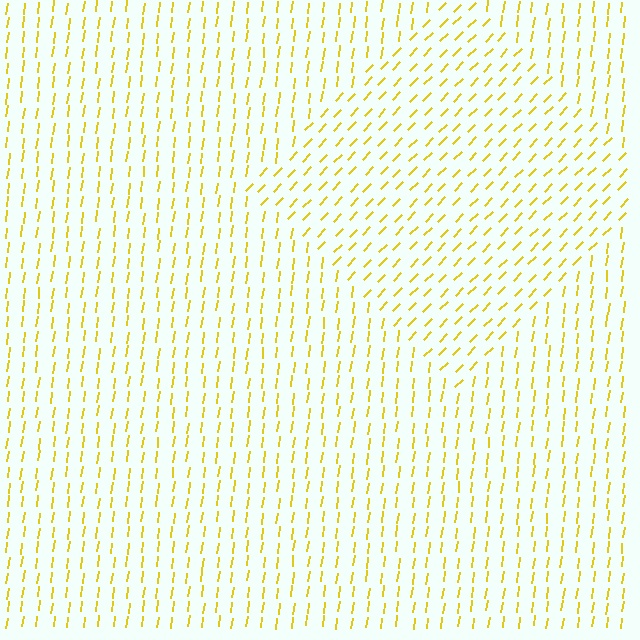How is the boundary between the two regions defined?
The boundary is defined purely by a change in line orientation (approximately 36 degrees difference). All lines are the same color and thickness.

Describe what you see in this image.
The image is filled with small yellow line segments. A diamond region in the image has lines oriented differently from the surrounding lines, creating a visible texture boundary.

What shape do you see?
I see a diamond.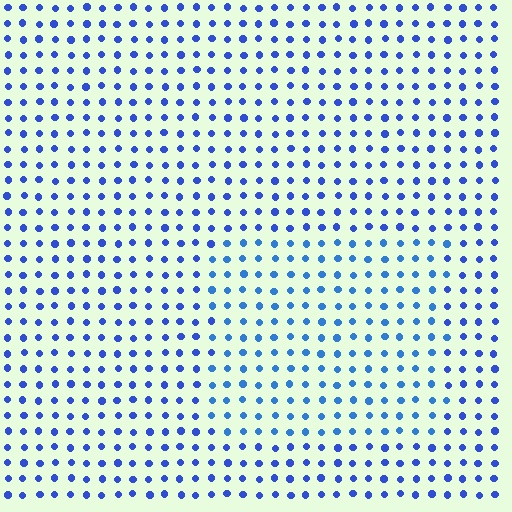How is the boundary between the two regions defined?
The boundary is defined purely by a slight shift in hue (about 18 degrees). Spacing, size, and orientation are identical on both sides.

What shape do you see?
I see a rectangle.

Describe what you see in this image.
The image is filled with small blue elements in a uniform arrangement. A rectangle-shaped region is visible where the elements are tinted to a slightly different hue, forming a subtle color boundary.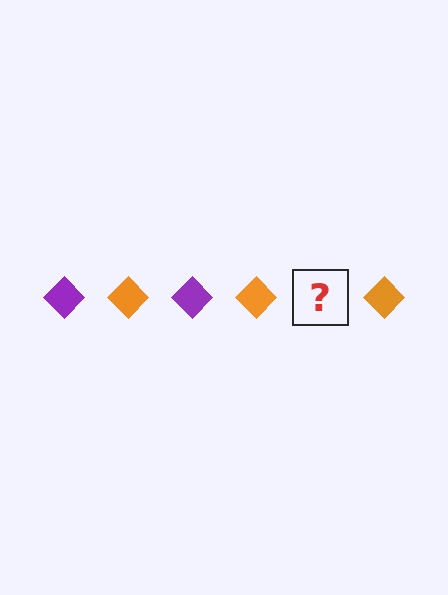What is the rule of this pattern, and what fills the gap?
The rule is that the pattern cycles through purple, orange diamonds. The gap should be filled with a purple diamond.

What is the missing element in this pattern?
The missing element is a purple diamond.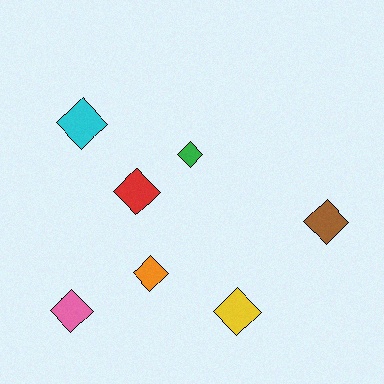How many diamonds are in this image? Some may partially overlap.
There are 7 diamonds.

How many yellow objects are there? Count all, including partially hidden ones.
There is 1 yellow object.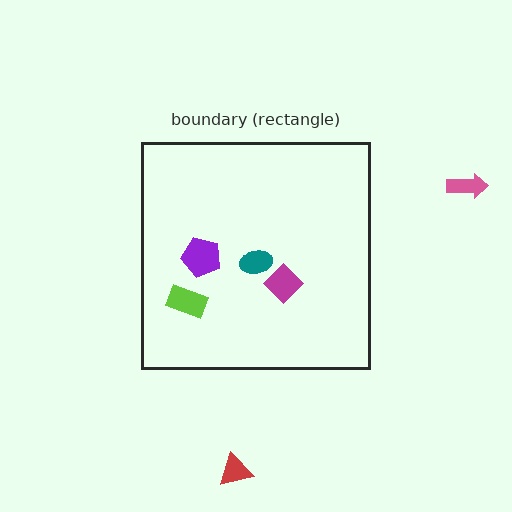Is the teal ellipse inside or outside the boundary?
Inside.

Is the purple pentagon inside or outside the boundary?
Inside.